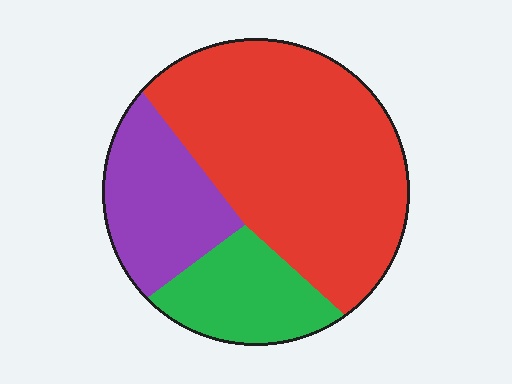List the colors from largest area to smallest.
From largest to smallest: red, purple, green.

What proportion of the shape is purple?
Purple takes up about one fifth (1/5) of the shape.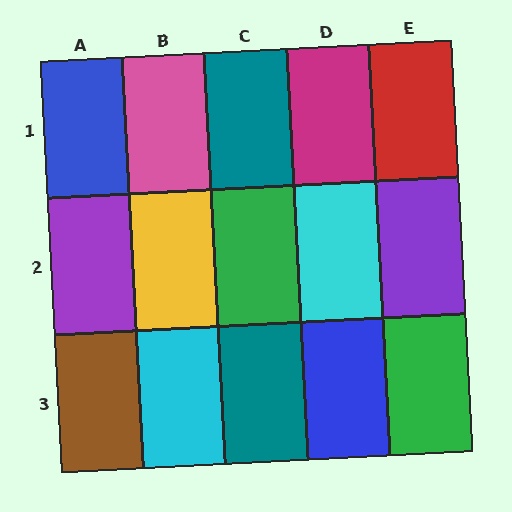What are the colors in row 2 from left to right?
Purple, yellow, green, cyan, purple.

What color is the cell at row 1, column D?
Magenta.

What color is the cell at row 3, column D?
Blue.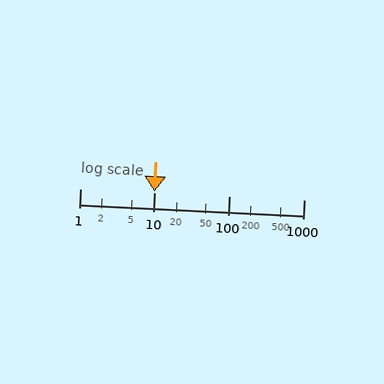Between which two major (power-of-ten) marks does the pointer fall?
The pointer is between 10 and 100.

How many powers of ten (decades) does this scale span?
The scale spans 3 decades, from 1 to 1000.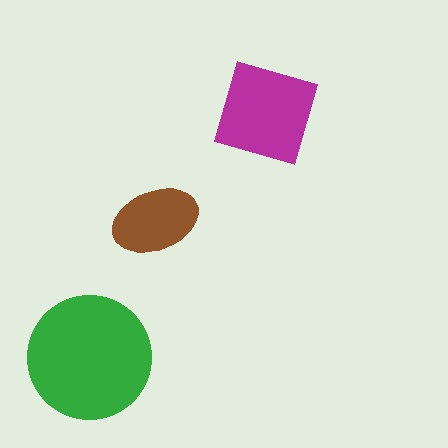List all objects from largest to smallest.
The green circle, the magenta diamond, the brown ellipse.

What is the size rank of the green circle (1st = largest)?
1st.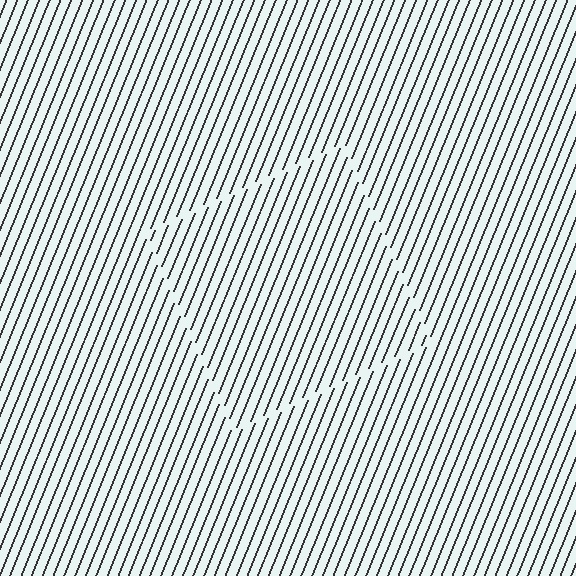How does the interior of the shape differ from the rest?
The interior of the shape contains the same grating, shifted by half a period — the contour is defined by the phase discontinuity where line-ends from the inner and outer gratings abut.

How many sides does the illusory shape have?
4 sides — the line-ends trace a square.